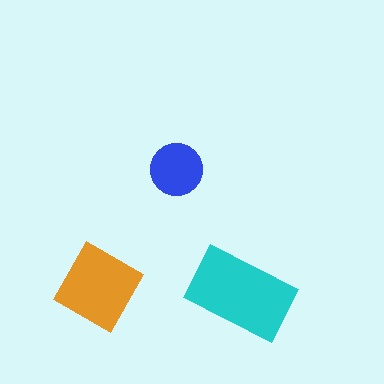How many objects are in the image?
There are 3 objects in the image.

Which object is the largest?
The cyan rectangle.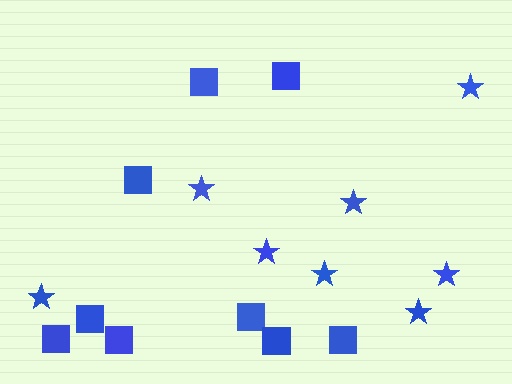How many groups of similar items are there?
There are 2 groups: one group of squares (9) and one group of stars (8).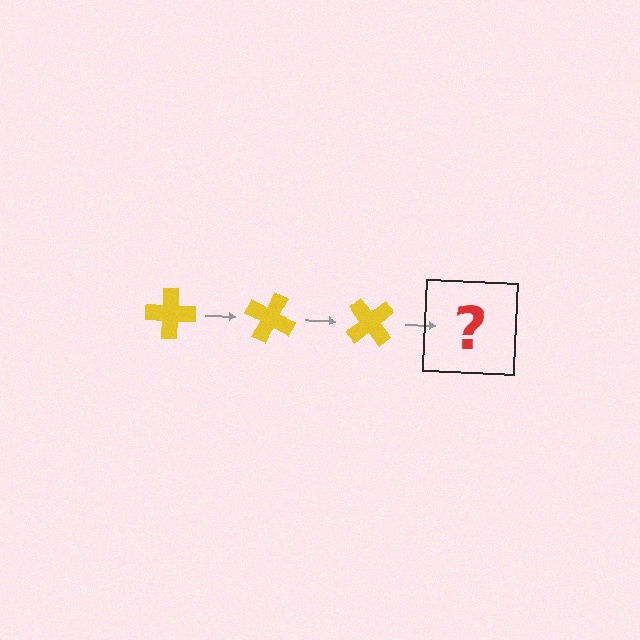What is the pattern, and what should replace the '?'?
The pattern is that the cross rotates 25 degrees each step. The '?' should be a yellow cross rotated 75 degrees.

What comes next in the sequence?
The next element should be a yellow cross rotated 75 degrees.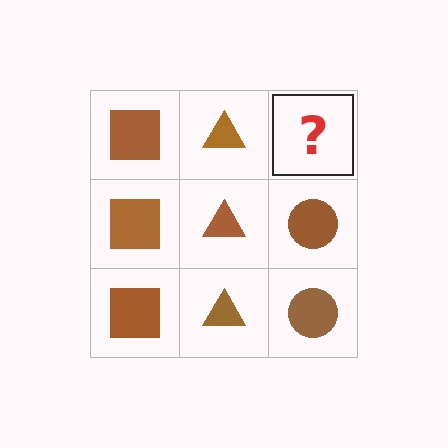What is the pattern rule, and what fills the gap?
The rule is that each column has a consistent shape. The gap should be filled with a brown circle.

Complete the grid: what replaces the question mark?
The question mark should be replaced with a brown circle.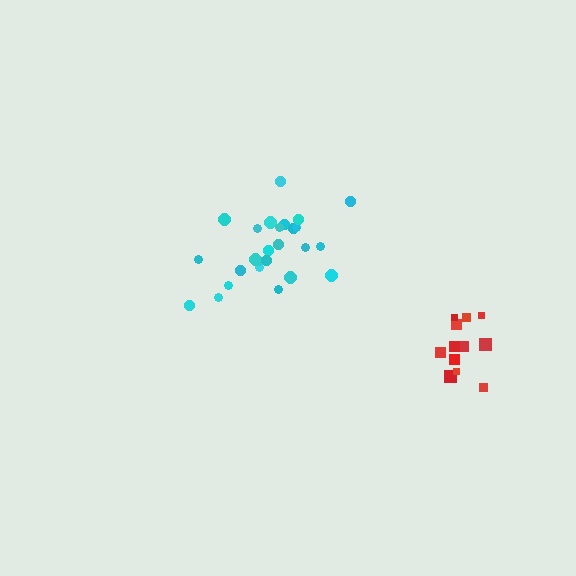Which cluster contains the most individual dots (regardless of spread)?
Cyan (26).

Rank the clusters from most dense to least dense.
cyan, red.